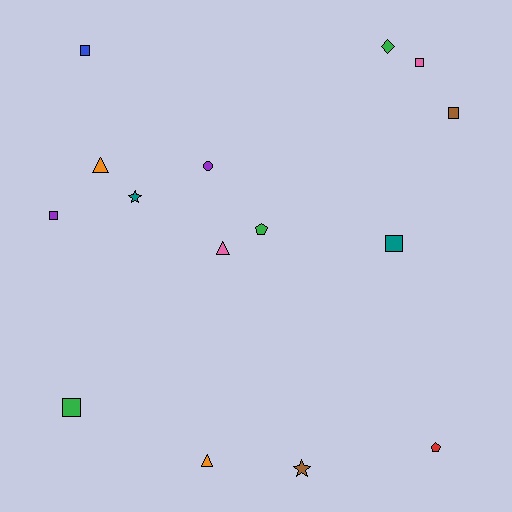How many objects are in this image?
There are 15 objects.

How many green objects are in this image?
There are 3 green objects.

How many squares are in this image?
There are 6 squares.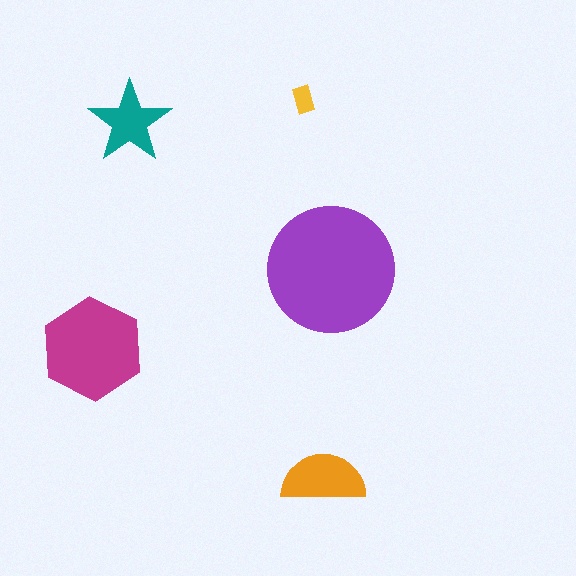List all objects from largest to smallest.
The purple circle, the magenta hexagon, the orange semicircle, the teal star, the yellow rectangle.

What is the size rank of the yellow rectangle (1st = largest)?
5th.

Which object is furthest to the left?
The magenta hexagon is leftmost.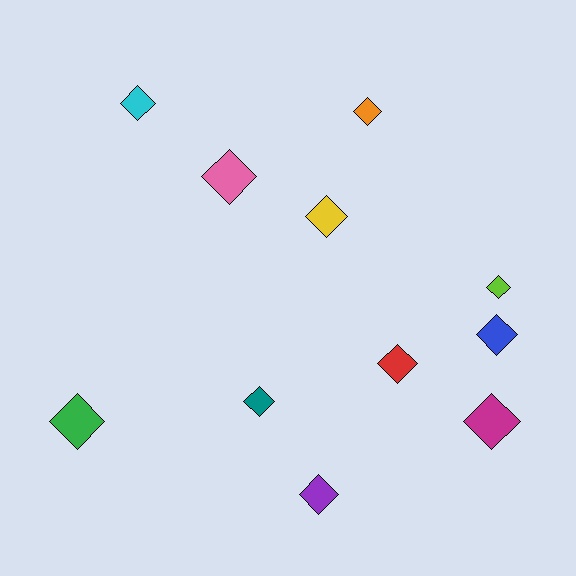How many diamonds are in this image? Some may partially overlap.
There are 11 diamonds.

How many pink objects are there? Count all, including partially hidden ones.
There is 1 pink object.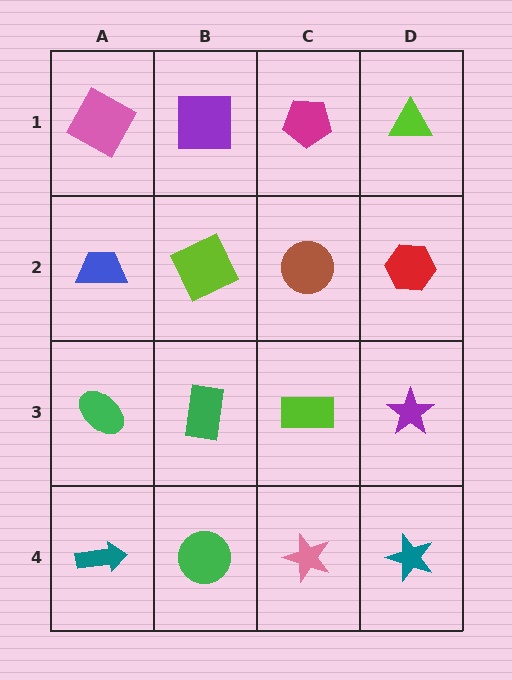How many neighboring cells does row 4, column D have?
2.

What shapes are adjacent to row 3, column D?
A red hexagon (row 2, column D), a teal star (row 4, column D), a lime rectangle (row 3, column C).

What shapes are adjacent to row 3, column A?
A blue trapezoid (row 2, column A), a teal arrow (row 4, column A), a green rectangle (row 3, column B).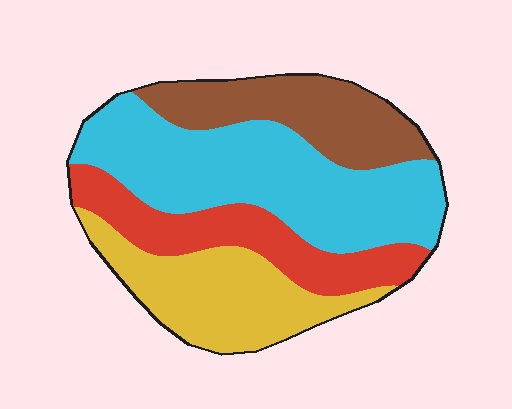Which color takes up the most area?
Cyan, at roughly 40%.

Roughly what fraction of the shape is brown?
Brown takes up less than a quarter of the shape.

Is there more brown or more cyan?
Cyan.